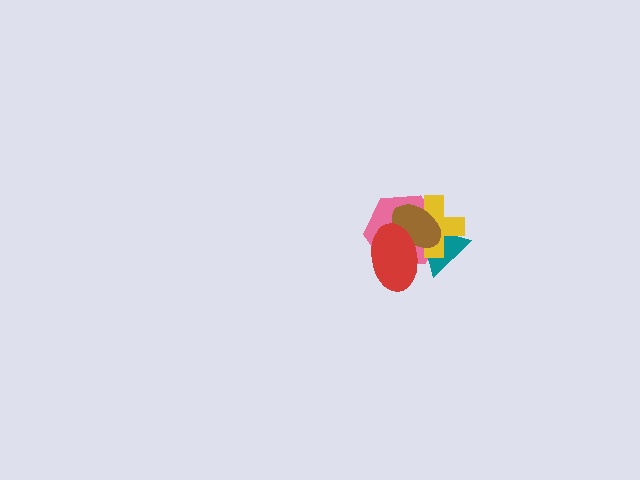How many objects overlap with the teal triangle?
4 objects overlap with the teal triangle.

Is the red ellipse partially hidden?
No, no other shape covers it.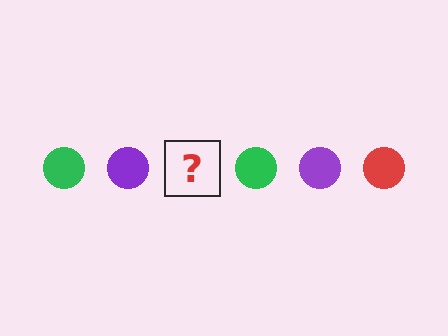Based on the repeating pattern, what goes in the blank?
The blank should be a red circle.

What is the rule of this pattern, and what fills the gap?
The rule is that the pattern cycles through green, purple, red circles. The gap should be filled with a red circle.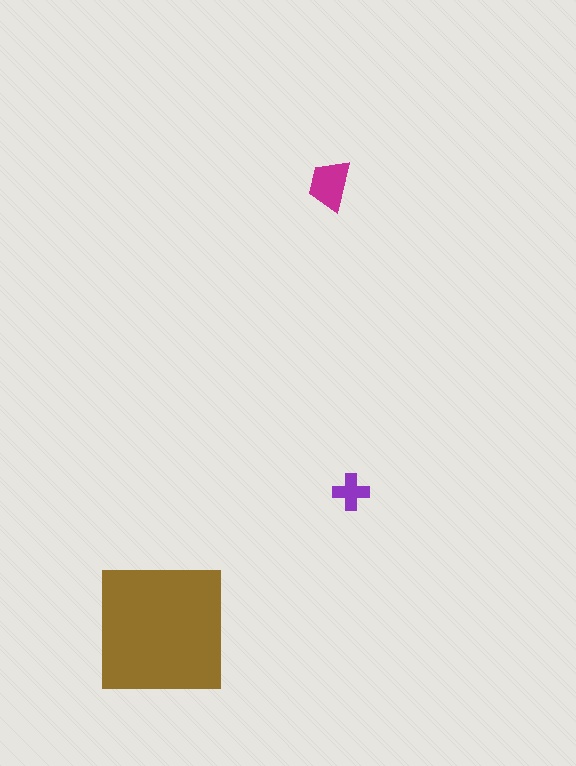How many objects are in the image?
There are 3 objects in the image.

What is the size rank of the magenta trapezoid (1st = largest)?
2nd.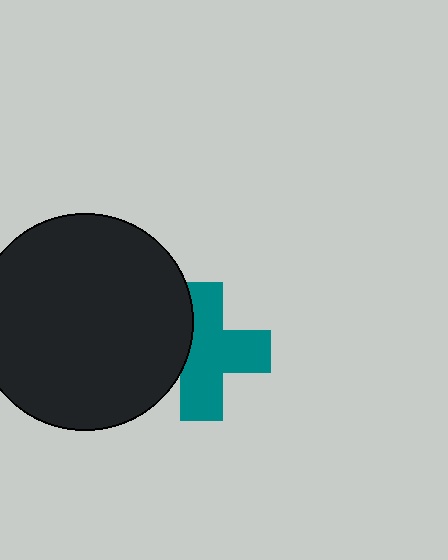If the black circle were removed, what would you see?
You would see the complete teal cross.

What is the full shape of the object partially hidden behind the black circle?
The partially hidden object is a teal cross.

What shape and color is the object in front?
The object in front is a black circle.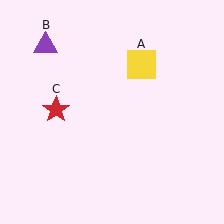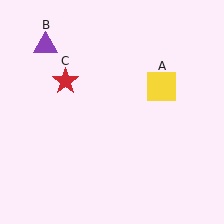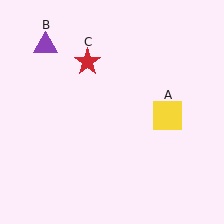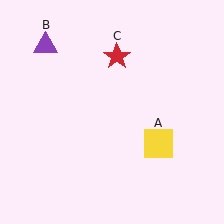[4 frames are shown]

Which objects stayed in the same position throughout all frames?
Purple triangle (object B) remained stationary.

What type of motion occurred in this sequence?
The yellow square (object A), red star (object C) rotated clockwise around the center of the scene.